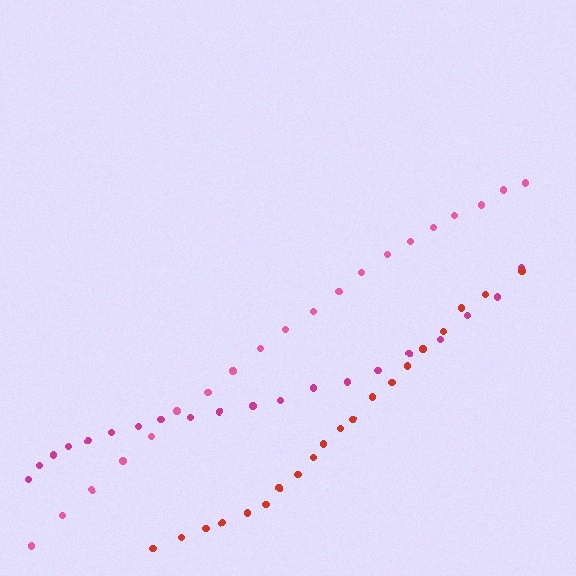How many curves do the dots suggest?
There are 3 distinct paths.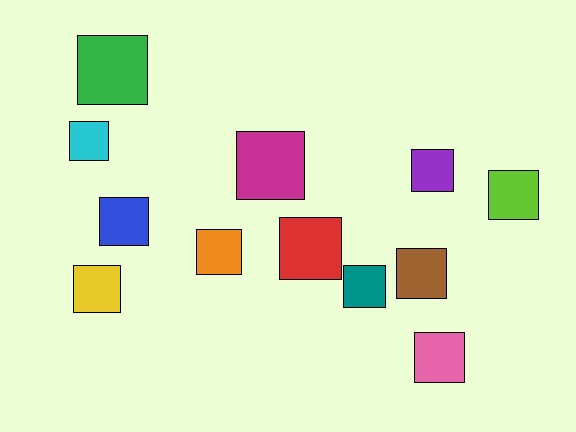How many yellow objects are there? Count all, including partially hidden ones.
There is 1 yellow object.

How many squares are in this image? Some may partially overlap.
There are 12 squares.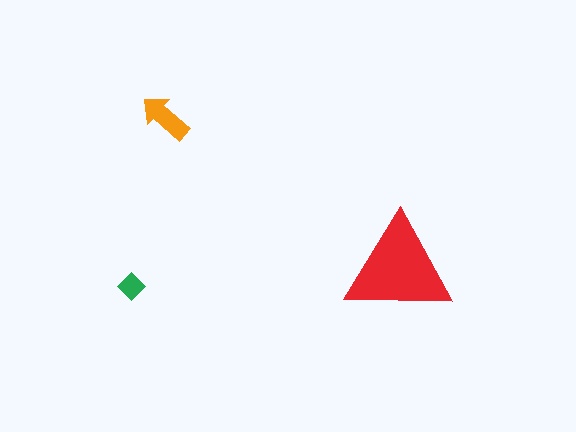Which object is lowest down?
The green diamond is bottommost.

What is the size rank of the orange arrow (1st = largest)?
2nd.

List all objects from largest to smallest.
The red triangle, the orange arrow, the green diamond.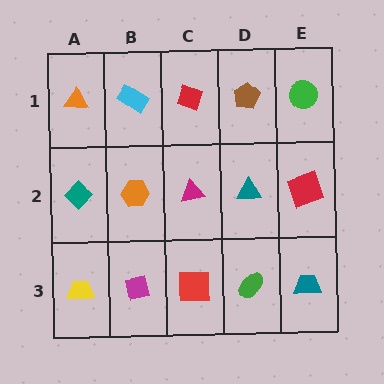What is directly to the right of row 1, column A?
A cyan rectangle.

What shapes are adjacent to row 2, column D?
A brown pentagon (row 1, column D), a green ellipse (row 3, column D), a magenta triangle (row 2, column C), a red square (row 2, column E).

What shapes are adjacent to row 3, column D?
A teal triangle (row 2, column D), a red square (row 3, column C), a teal trapezoid (row 3, column E).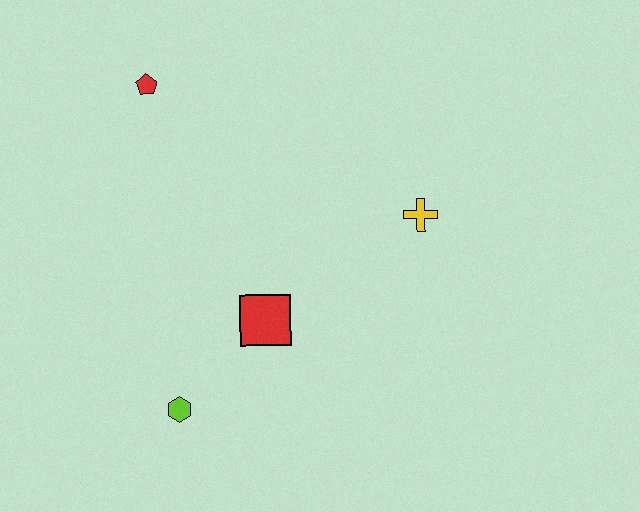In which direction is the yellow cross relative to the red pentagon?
The yellow cross is to the right of the red pentagon.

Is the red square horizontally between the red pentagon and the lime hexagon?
No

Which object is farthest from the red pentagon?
The lime hexagon is farthest from the red pentagon.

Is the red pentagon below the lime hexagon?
No